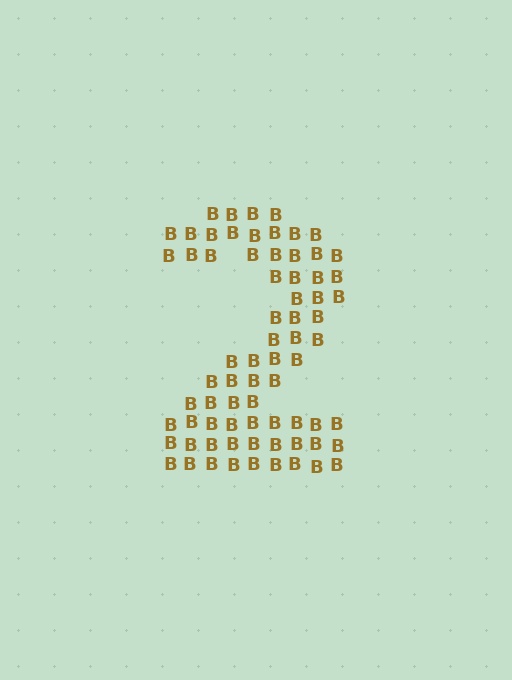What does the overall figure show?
The overall figure shows the digit 2.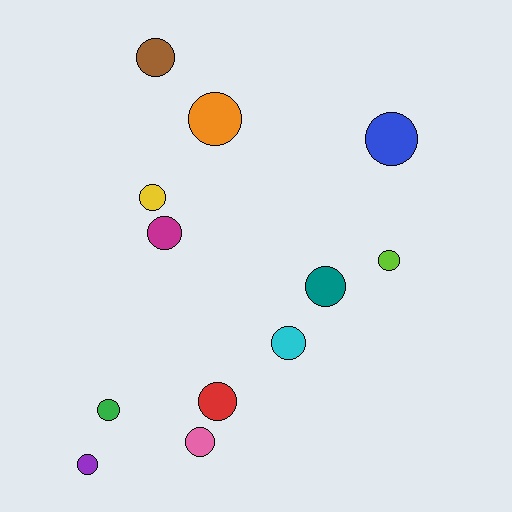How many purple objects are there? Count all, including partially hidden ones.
There is 1 purple object.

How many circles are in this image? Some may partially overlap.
There are 12 circles.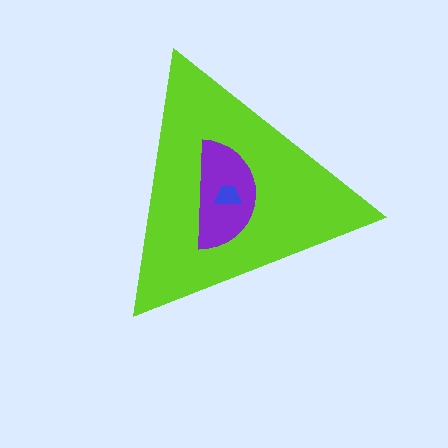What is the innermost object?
The blue trapezoid.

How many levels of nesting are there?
3.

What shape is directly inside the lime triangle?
The purple semicircle.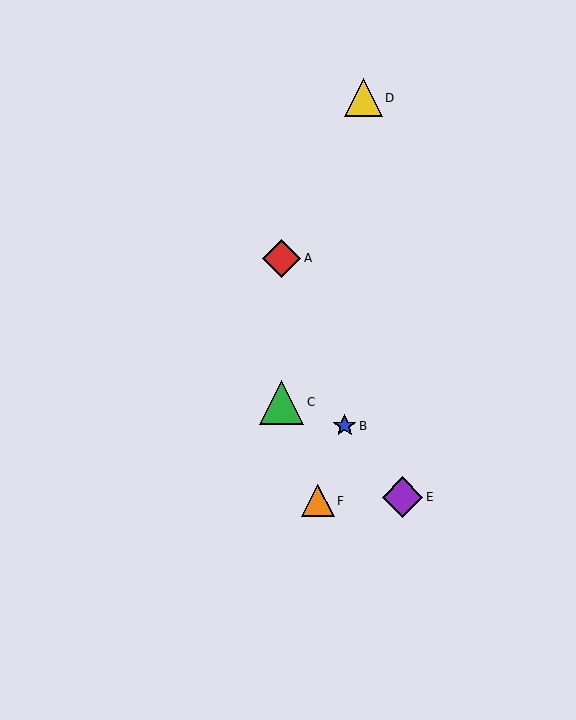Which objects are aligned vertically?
Objects A, C are aligned vertically.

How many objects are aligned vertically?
2 objects (A, C) are aligned vertically.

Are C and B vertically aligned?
No, C is at x≈282 and B is at x≈345.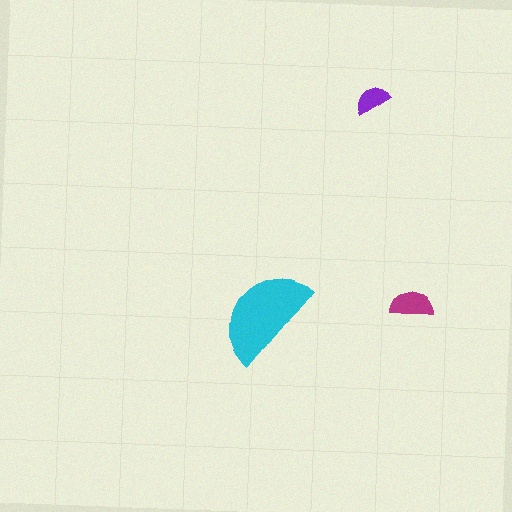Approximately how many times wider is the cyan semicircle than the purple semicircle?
About 3 times wider.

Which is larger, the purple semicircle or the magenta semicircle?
The magenta one.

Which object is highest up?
The purple semicircle is topmost.